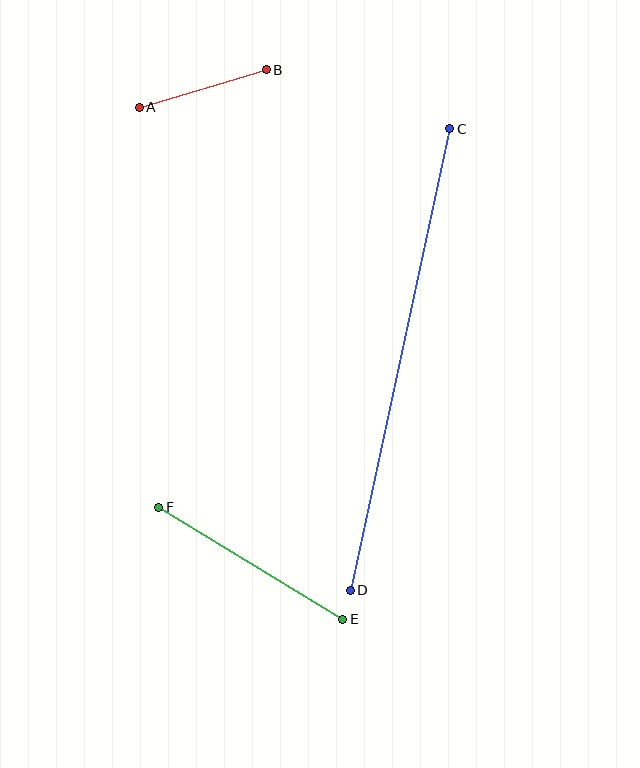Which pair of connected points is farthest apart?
Points C and D are farthest apart.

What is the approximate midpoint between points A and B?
The midpoint is at approximately (203, 89) pixels.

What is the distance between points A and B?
The distance is approximately 132 pixels.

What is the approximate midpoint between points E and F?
The midpoint is at approximately (251, 563) pixels.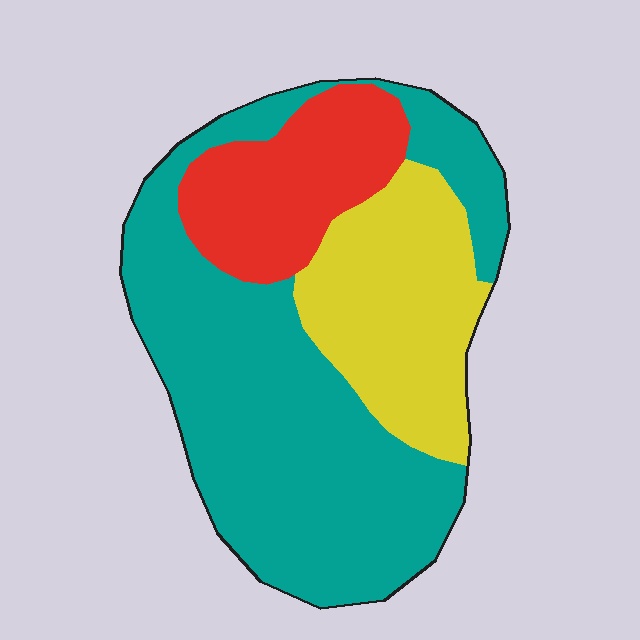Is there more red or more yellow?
Yellow.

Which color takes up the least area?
Red, at roughly 20%.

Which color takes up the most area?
Teal, at roughly 55%.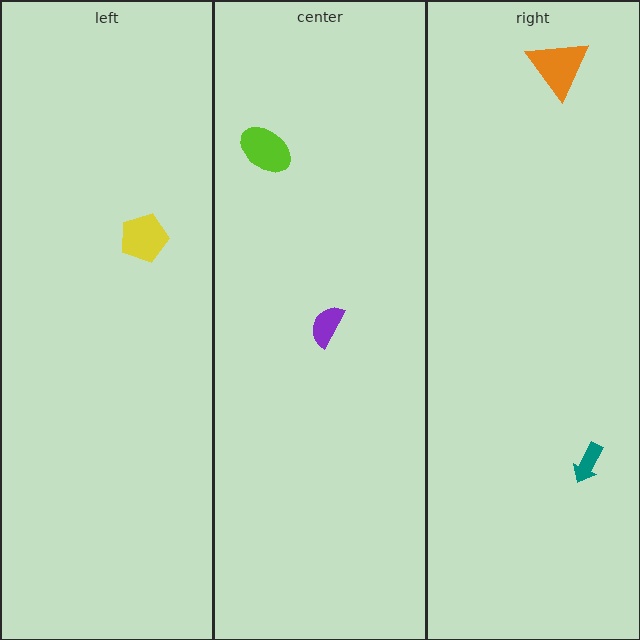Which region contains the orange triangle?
The right region.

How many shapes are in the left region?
1.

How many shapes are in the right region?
2.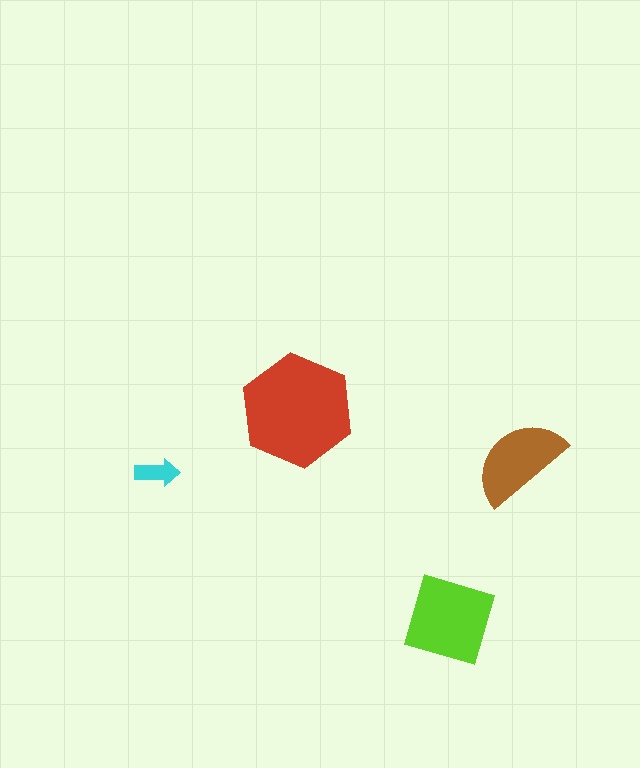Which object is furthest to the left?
The cyan arrow is leftmost.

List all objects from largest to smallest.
The red hexagon, the lime diamond, the brown semicircle, the cyan arrow.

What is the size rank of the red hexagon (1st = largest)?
1st.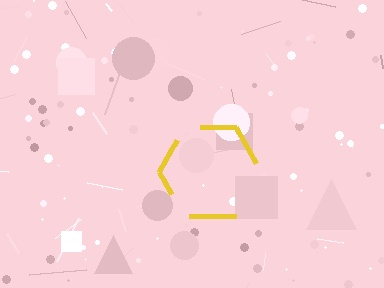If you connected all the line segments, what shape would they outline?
They would outline a hexagon.